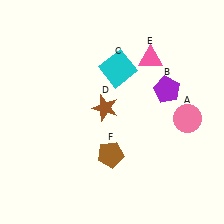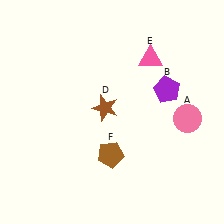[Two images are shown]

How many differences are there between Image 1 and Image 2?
There is 1 difference between the two images.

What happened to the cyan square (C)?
The cyan square (C) was removed in Image 2. It was in the top-right area of Image 1.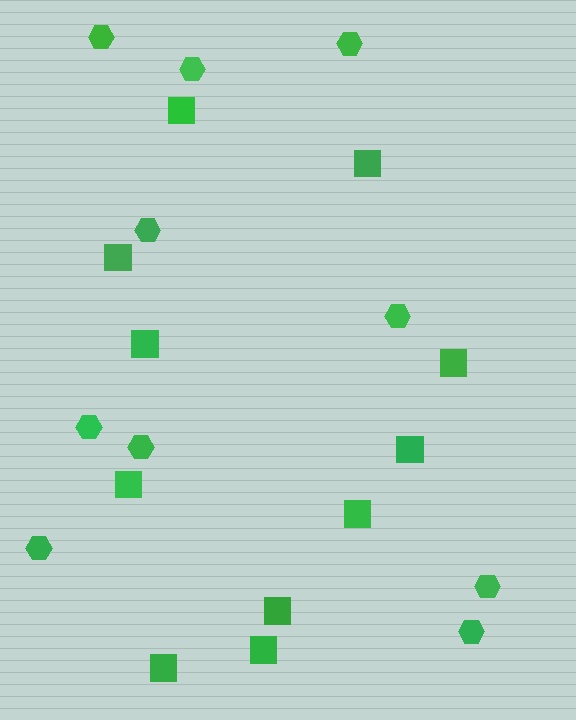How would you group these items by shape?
There are 2 groups: one group of squares (11) and one group of hexagons (10).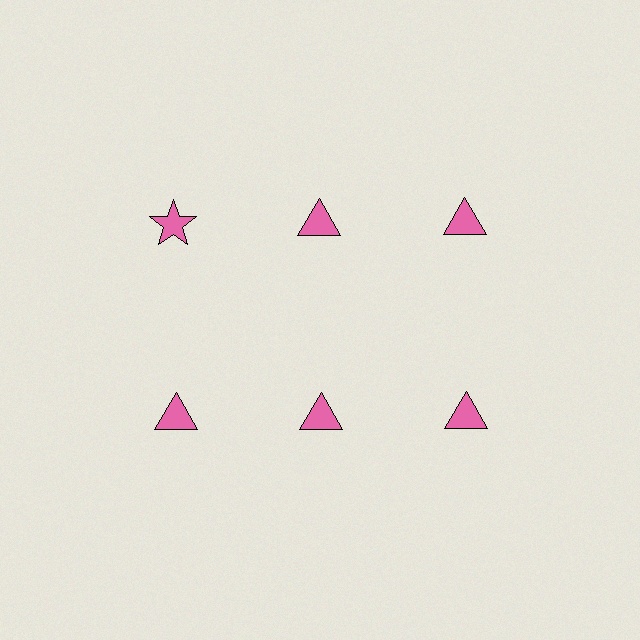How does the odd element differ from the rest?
It has a different shape: star instead of triangle.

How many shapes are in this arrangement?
There are 6 shapes arranged in a grid pattern.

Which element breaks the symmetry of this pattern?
The pink star in the top row, leftmost column breaks the symmetry. All other shapes are pink triangles.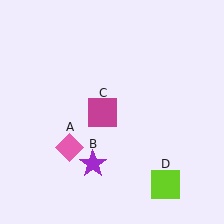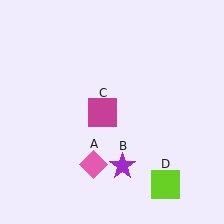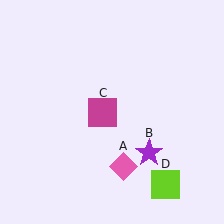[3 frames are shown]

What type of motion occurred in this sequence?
The pink diamond (object A), purple star (object B) rotated counterclockwise around the center of the scene.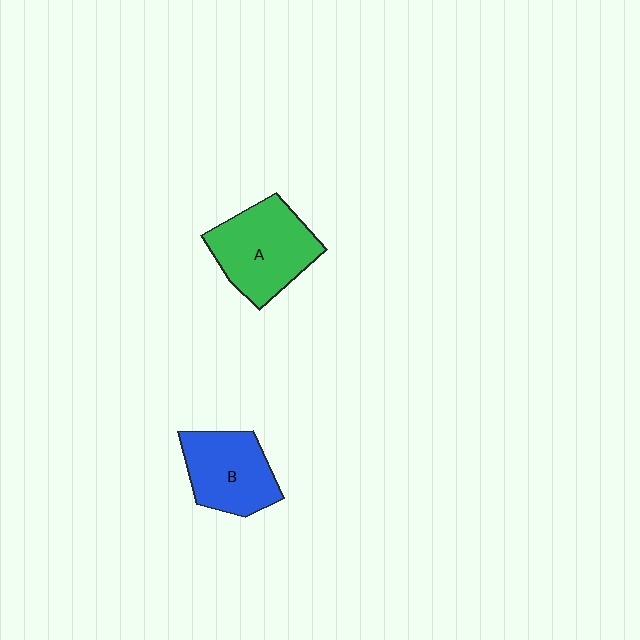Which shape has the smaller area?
Shape B (blue).